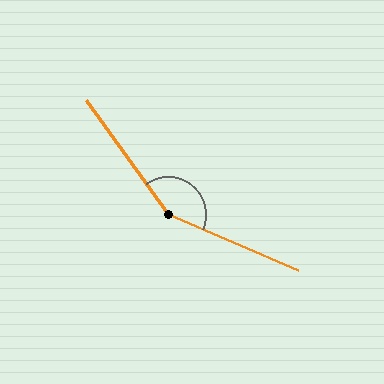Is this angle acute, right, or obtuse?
It is obtuse.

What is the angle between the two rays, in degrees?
Approximately 149 degrees.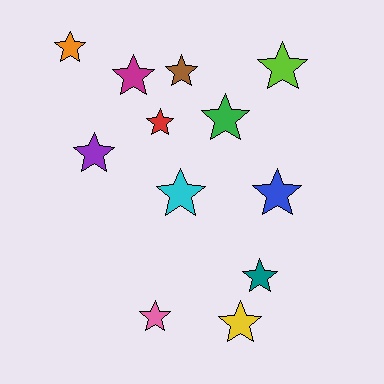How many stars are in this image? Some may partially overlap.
There are 12 stars.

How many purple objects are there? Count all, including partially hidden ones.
There is 1 purple object.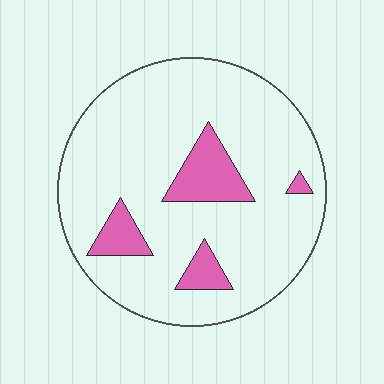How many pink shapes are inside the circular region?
4.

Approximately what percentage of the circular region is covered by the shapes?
Approximately 15%.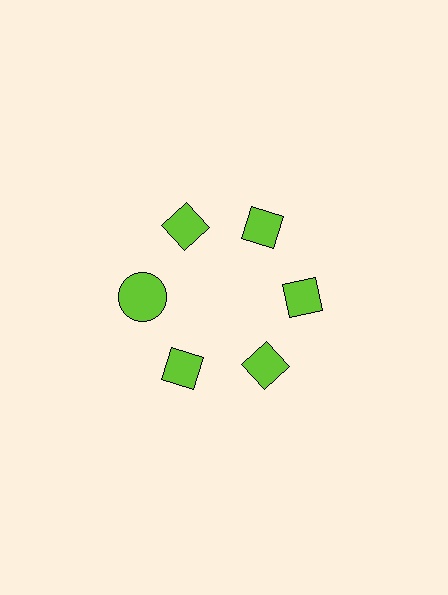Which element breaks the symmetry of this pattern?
The lime circle at roughly the 9 o'clock position breaks the symmetry. All other shapes are lime diamonds.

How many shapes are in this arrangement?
There are 6 shapes arranged in a ring pattern.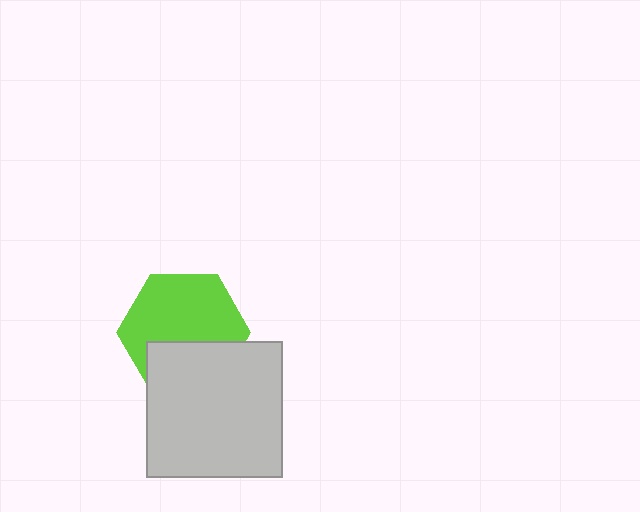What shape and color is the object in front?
The object in front is a light gray square.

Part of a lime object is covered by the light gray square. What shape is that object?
It is a hexagon.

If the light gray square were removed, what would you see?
You would see the complete lime hexagon.